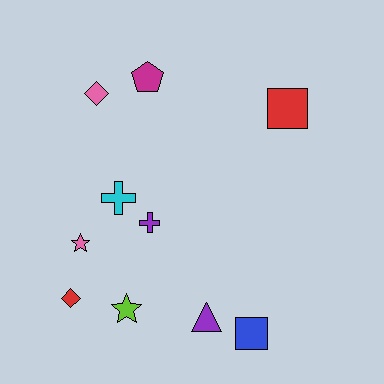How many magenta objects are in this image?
There is 1 magenta object.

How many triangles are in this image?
There is 1 triangle.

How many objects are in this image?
There are 10 objects.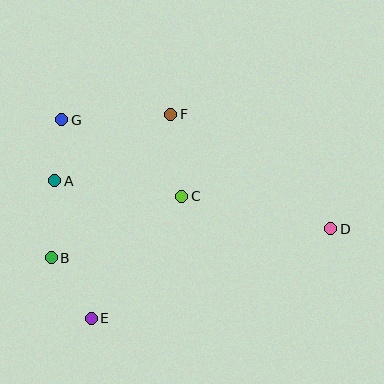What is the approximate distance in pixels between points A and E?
The distance between A and E is approximately 142 pixels.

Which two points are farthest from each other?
Points D and G are farthest from each other.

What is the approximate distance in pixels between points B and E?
The distance between B and E is approximately 73 pixels.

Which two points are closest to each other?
Points A and G are closest to each other.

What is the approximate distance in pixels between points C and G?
The distance between C and G is approximately 142 pixels.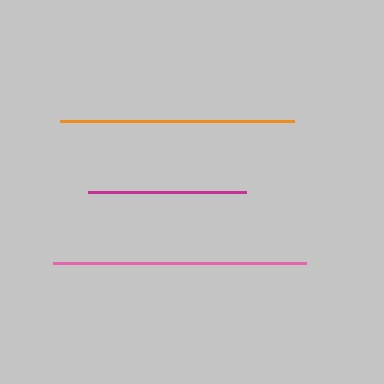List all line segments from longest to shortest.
From longest to shortest: pink, orange, magenta.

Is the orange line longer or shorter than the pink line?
The pink line is longer than the orange line.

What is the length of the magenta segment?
The magenta segment is approximately 157 pixels long.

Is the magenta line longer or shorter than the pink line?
The pink line is longer than the magenta line.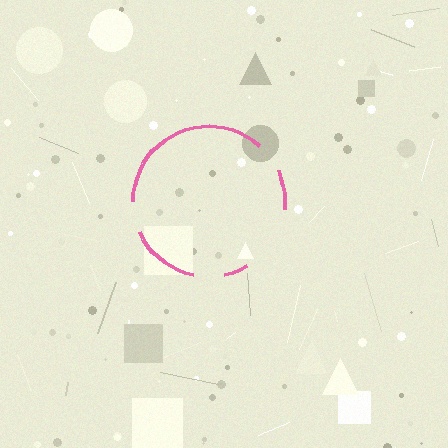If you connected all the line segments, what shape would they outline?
They would outline a circle.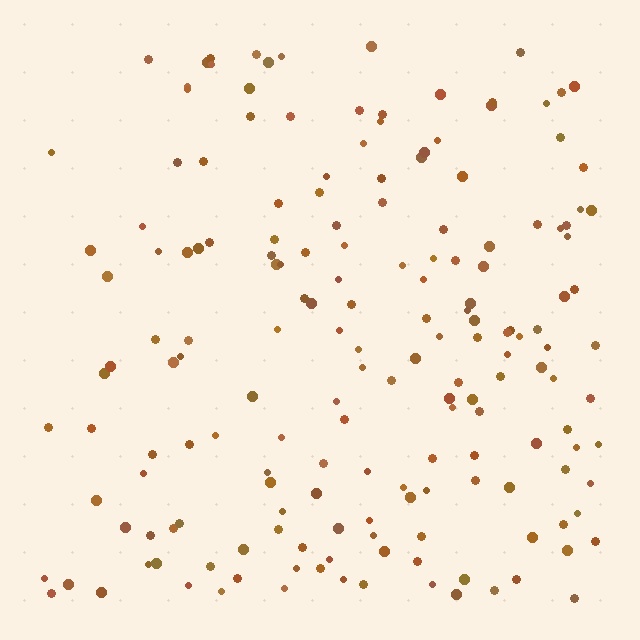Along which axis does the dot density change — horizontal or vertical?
Horizontal.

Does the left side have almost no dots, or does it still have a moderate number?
Still a moderate number, just noticeably fewer than the right.